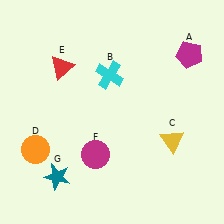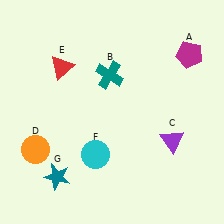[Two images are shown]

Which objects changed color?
B changed from cyan to teal. C changed from yellow to purple. F changed from magenta to cyan.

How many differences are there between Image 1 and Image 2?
There are 3 differences between the two images.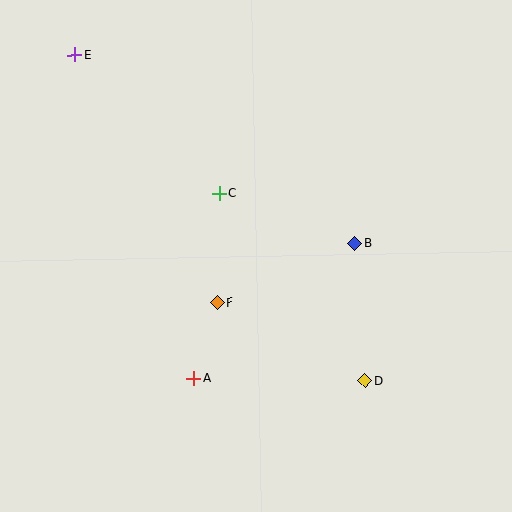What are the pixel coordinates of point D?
Point D is at (365, 381).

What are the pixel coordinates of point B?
Point B is at (355, 244).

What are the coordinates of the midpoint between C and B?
The midpoint between C and B is at (287, 218).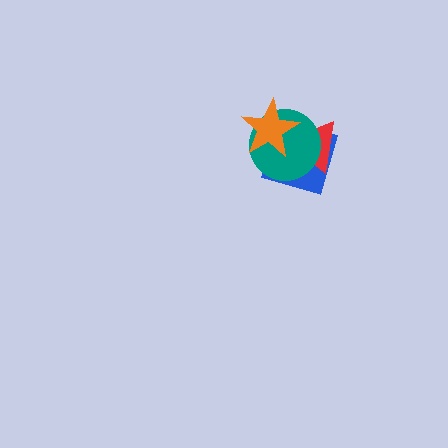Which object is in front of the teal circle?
The orange star is in front of the teal circle.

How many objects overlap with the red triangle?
3 objects overlap with the red triangle.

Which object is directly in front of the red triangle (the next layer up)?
The teal circle is directly in front of the red triangle.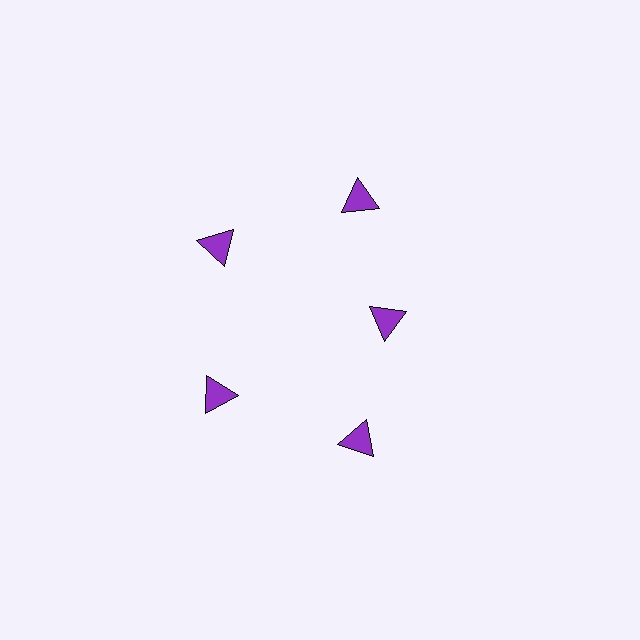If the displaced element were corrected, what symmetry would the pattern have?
It would have 5-fold rotational symmetry — the pattern would map onto itself every 72 degrees.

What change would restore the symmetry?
The symmetry would be restored by moving it outward, back onto the ring so that all 5 triangles sit at equal angles and equal distance from the center.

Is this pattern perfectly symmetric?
No. The 5 purple triangles are arranged in a ring, but one element near the 3 o'clock position is pulled inward toward the center, breaking the 5-fold rotational symmetry.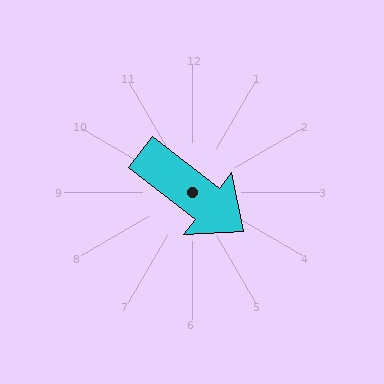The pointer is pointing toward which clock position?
Roughly 4 o'clock.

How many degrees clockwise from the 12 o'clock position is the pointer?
Approximately 128 degrees.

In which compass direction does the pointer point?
Southeast.